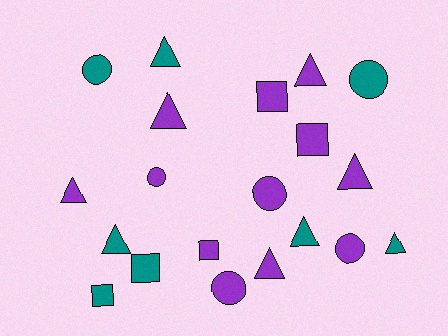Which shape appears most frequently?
Triangle, with 9 objects.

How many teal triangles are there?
There are 4 teal triangles.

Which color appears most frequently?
Purple, with 12 objects.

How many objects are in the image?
There are 20 objects.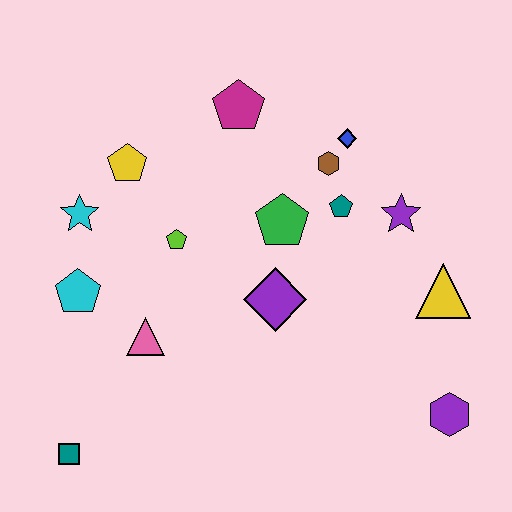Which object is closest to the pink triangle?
The cyan pentagon is closest to the pink triangle.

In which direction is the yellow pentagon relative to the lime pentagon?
The yellow pentagon is above the lime pentagon.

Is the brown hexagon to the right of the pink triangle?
Yes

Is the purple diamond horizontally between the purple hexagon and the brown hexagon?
No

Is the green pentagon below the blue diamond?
Yes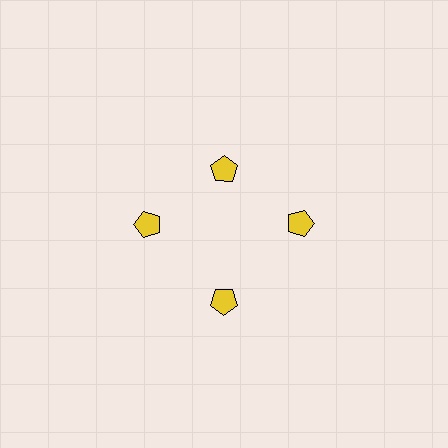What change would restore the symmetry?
The symmetry would be restored by moving it outward, back onto the ring so that all 4 pentagons sit at equal angles and equal distance from the center.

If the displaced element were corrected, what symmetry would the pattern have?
It would have 4-fold rotational symmetry — the pattern would map onto itself every 90 degrees.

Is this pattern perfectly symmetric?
No. The 4 yellow pentagons are arranged in a ring, but one element near the 12 o'clock position is pulled inward toward the center, breaking the 4-fold rotational symmetry.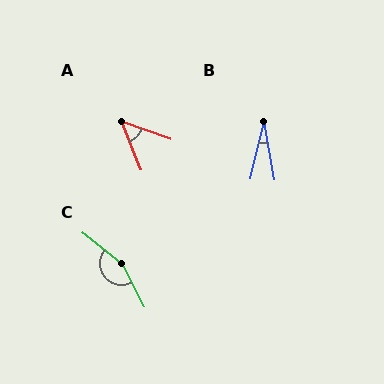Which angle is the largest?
C, at approximately 155 degrees.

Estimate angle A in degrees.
Approximately 49 degrees.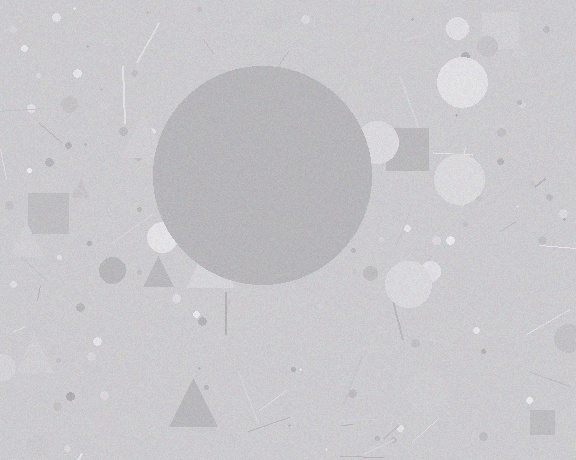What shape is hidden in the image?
A circle is hidden in the image.